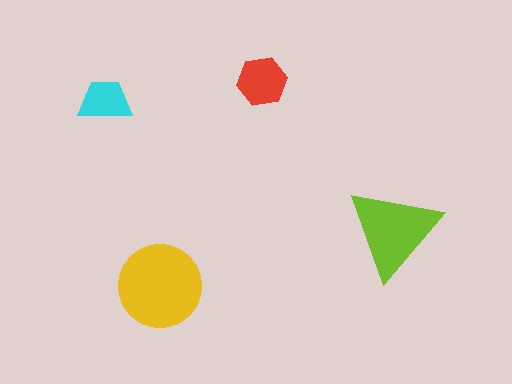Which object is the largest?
The yellow circle.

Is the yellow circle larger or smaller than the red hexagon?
Larger.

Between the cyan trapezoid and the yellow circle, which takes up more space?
The yellow circle.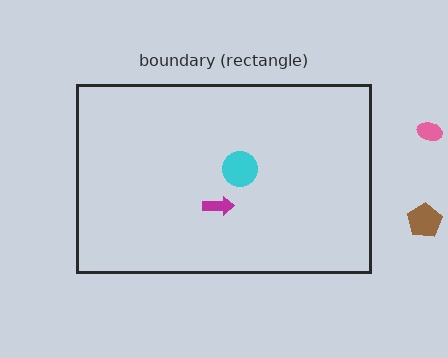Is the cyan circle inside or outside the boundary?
Inside.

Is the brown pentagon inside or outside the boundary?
Outside.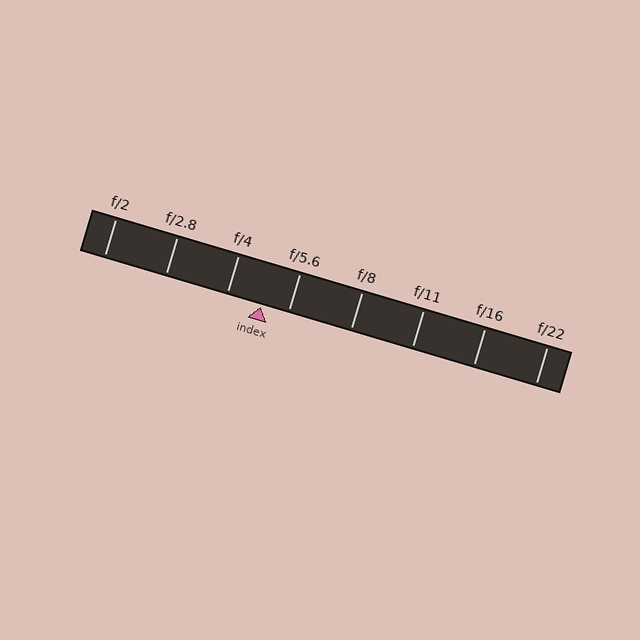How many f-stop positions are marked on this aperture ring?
There are 8 f-stop positions marked.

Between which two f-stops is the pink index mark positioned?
The index mark is between f/4 and f/5.6.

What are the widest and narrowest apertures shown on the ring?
The widest aperture shown is f/2 and the narrowest is f/22.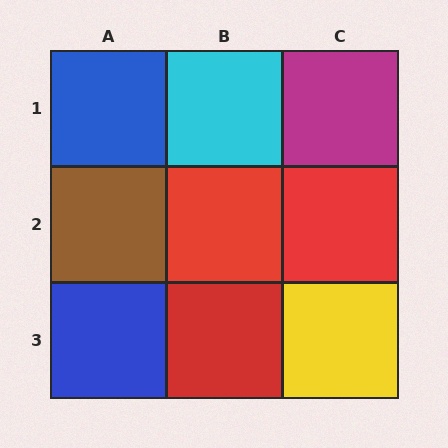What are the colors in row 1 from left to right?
Blue, cyan, magenta.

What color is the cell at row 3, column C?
Yellow.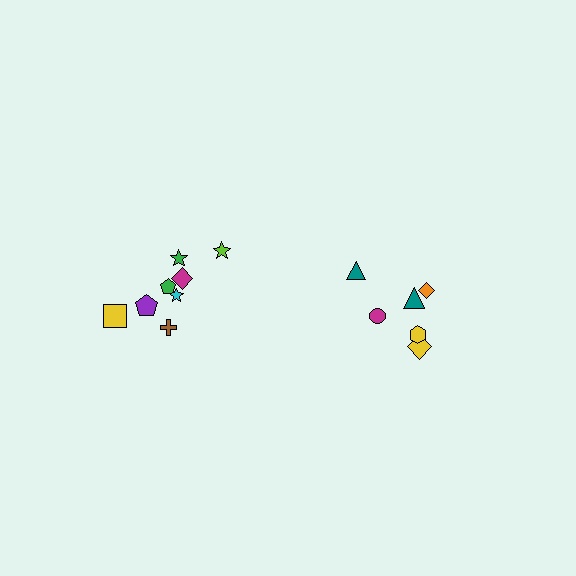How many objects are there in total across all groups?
There are 14 objects.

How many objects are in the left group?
There are 8 objects.